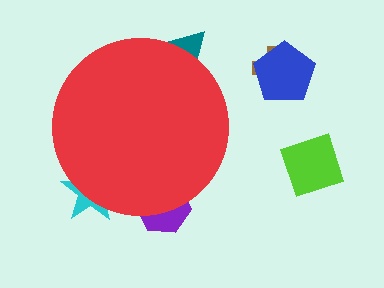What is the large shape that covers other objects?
A red circle.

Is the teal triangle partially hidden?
Yes, the teal triangle is partially hidden behind the red circle.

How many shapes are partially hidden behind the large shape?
3 shapes are partially hidden.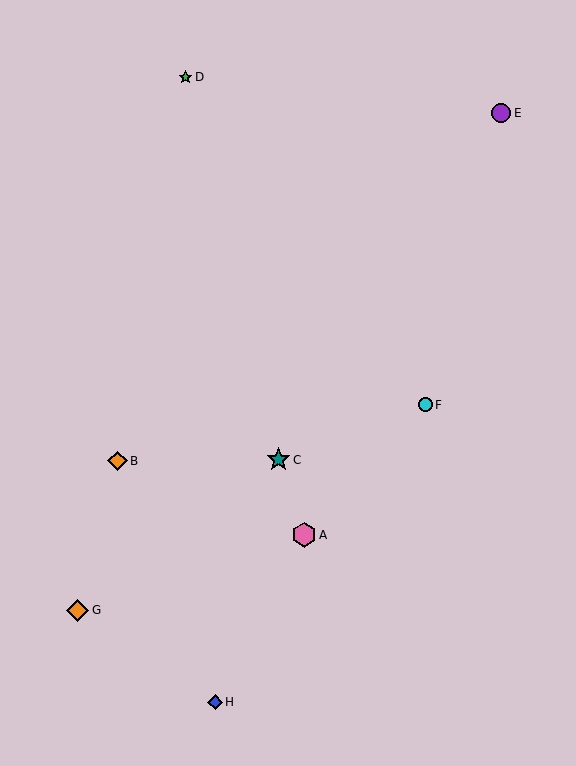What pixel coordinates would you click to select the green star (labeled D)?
Click at (186, 77) to select the green star D.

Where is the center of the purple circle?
The center of the purple circle is at (501, 113).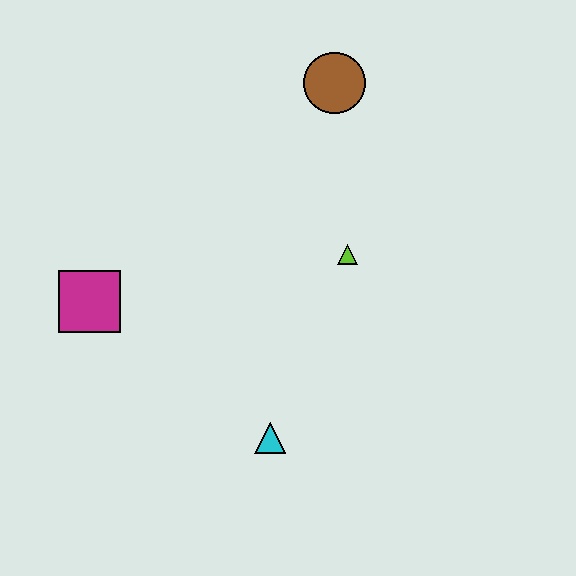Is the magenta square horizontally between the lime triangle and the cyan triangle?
No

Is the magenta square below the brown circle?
Yes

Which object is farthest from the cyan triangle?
The brown circle is farthest from the cyan triangle.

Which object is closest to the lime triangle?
The brown circle is closest to the lime triangle.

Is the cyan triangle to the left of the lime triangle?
Yes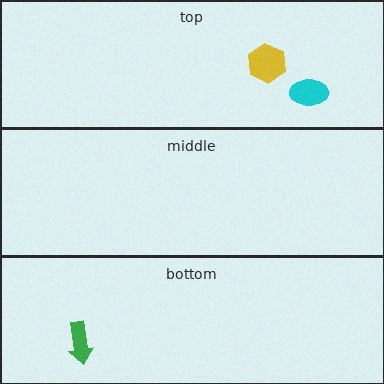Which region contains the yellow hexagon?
The top region.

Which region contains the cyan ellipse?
The top region.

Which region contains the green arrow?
The bottom region.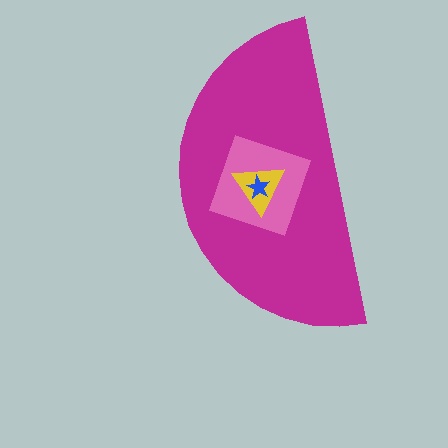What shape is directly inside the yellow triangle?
The blue star.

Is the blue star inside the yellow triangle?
Yes.